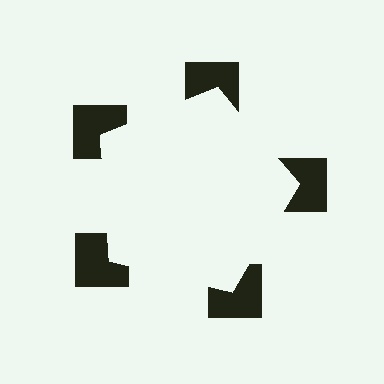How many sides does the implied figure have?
5 sides.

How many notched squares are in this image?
There are 5 — one at each vertex of the illusory pentagon.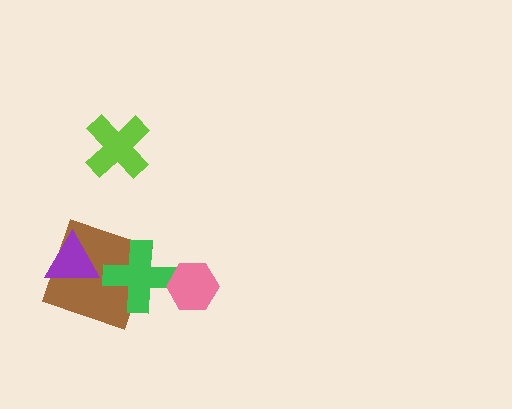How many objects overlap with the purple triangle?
1 object overlaps with the purple triangle.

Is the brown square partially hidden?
Yes, it is partially covered by another shape.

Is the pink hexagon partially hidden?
No, no other shape covers it.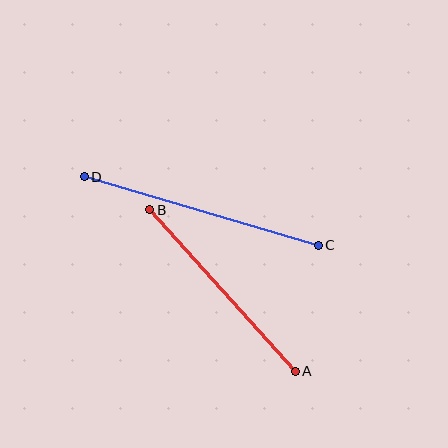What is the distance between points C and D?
The distance is approximately 244 pixels.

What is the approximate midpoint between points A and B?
The midpoint is at approximately (222, 290) pixels.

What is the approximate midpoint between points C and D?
The midpoint is at approximately (201, 211) pixels.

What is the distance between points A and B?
The distance is approximately 217 pixels.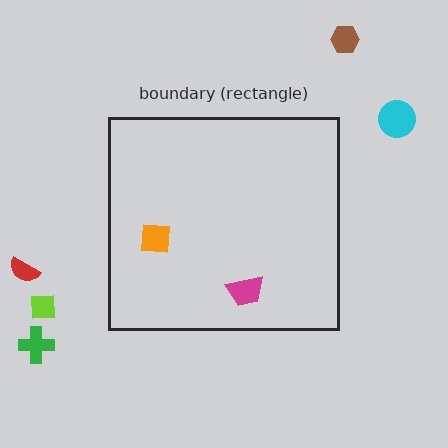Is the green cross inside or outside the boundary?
Outside.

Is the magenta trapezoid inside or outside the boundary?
Inside.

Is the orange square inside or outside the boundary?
Inside.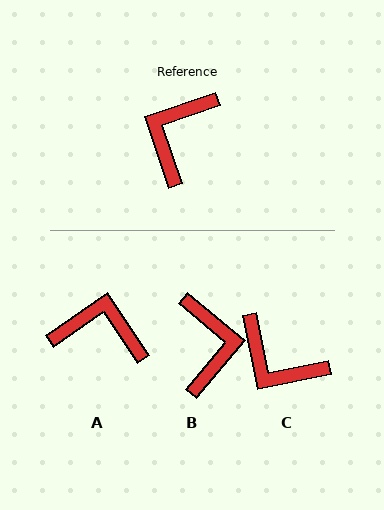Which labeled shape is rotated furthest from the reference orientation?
B, about 149 degrees away.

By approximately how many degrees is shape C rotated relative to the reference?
Approximately 83 degrees counter-clockwise.